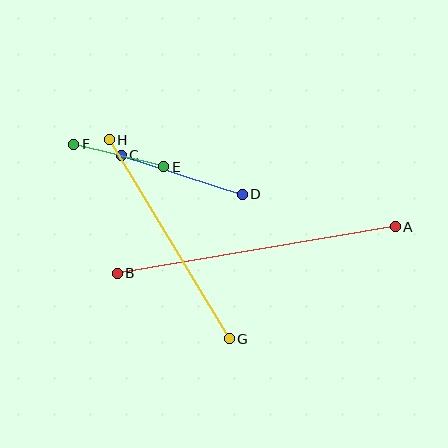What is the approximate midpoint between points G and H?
The midpoint is at approximately (169, 239) pixels.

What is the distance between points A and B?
The distance is approximately 282 pixels.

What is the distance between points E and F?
The distance is approximately 93 pixels.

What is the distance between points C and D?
The distance is approximately 127 pixels.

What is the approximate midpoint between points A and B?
The midpoint is at approximately (256, 250) pixels.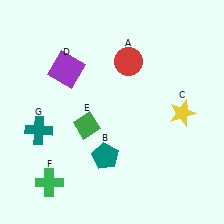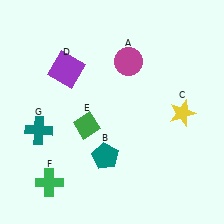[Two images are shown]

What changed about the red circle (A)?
In Image 1, A is red. In Image 2, it changed to magenta.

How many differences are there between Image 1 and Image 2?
There is 1 difference between the two images.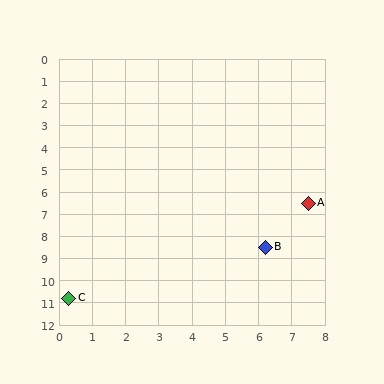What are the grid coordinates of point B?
Point B is at approximately (6.2, 8.5).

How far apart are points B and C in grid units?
Points B and C are about 6.3 grid units apart.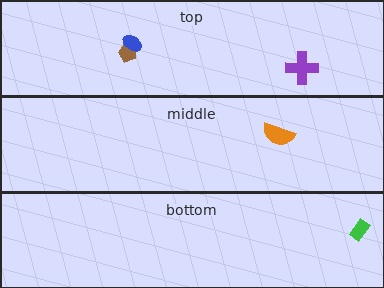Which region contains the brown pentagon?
The top region.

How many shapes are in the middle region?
1.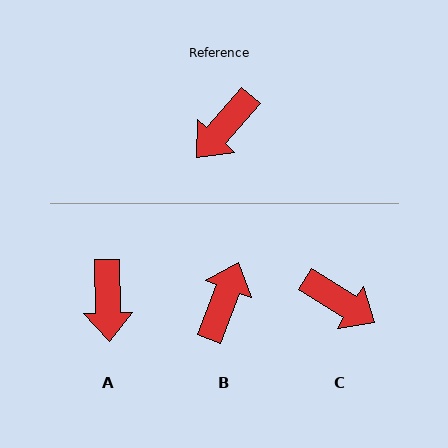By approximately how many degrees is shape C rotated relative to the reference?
Approximately 99 degrees counter-clockwise.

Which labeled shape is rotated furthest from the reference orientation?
B, about 160 degrees away.